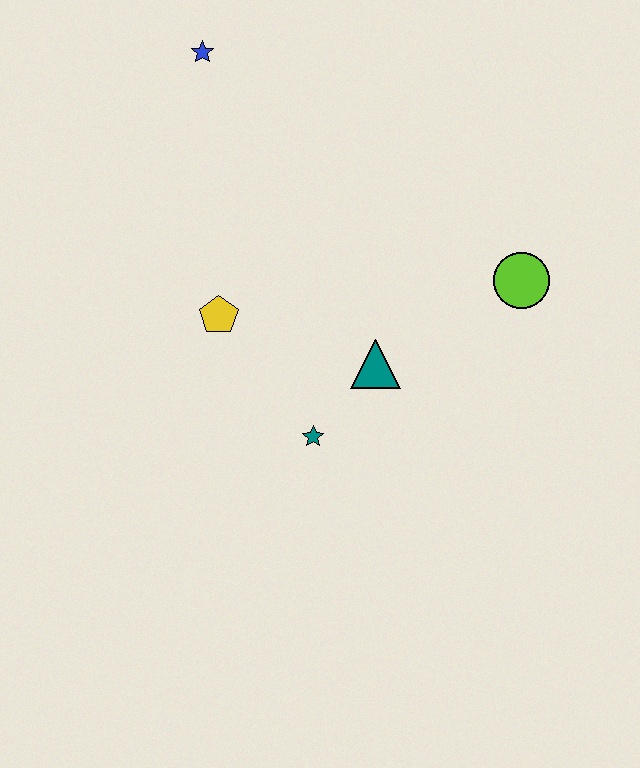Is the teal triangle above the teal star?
Yes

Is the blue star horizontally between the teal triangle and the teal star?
No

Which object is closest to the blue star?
The yellow pentagon is closest to the blue star.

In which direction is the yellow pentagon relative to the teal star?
The yellow pentagon is above the teal star.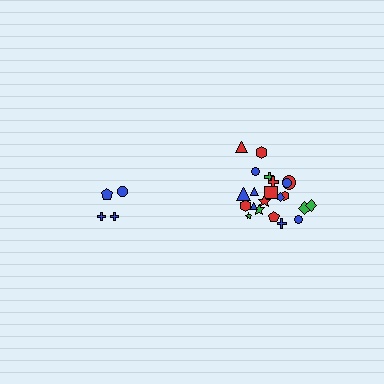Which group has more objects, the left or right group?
The right group.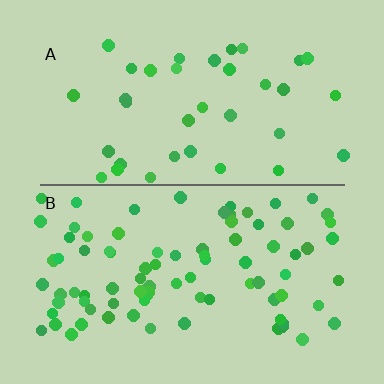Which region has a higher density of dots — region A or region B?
B (the bottom).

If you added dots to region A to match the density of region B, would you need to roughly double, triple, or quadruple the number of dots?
Approximately double.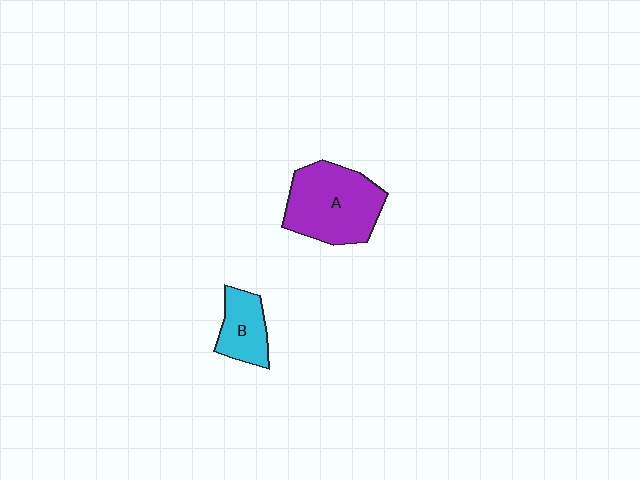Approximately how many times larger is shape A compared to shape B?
Approximately 2.0 times.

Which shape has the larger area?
Shape A (purple).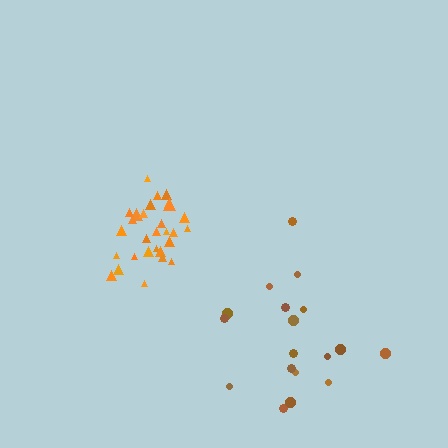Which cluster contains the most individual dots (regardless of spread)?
Orange (29).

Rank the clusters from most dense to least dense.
orange, brown.